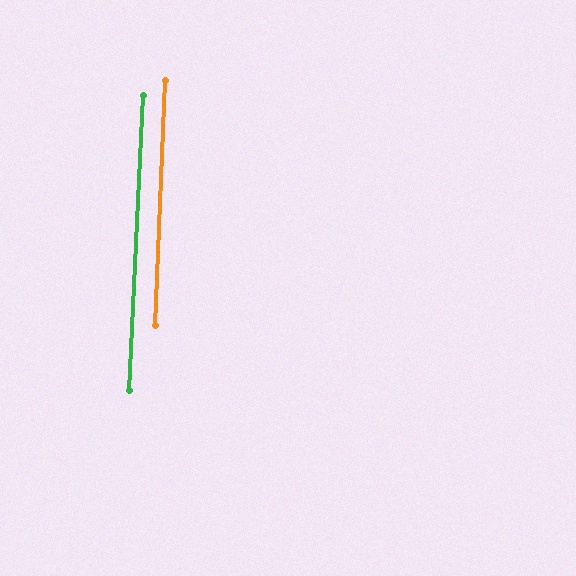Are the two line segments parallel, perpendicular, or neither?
Parallel — their directions differ by only 0.3°.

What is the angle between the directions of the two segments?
Approximately 0 degrees.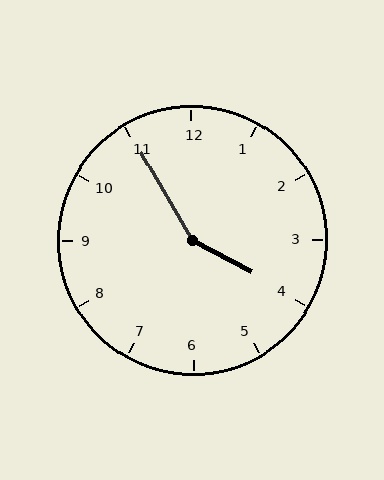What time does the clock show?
3:55.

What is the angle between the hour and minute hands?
Approximately 148 degrees.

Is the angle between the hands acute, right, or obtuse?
It is obtuse.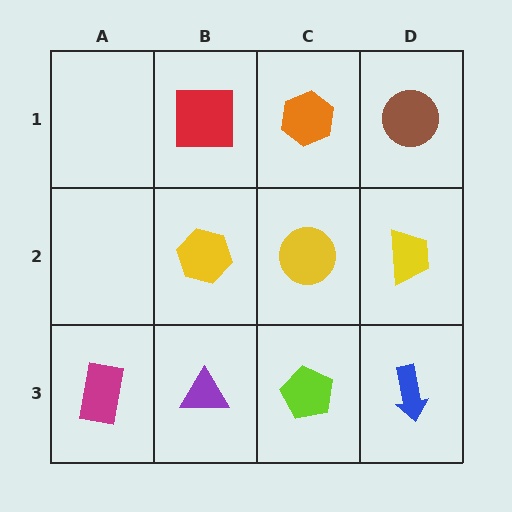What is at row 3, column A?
A magenta rectangle.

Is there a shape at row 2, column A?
No, that cell is empty.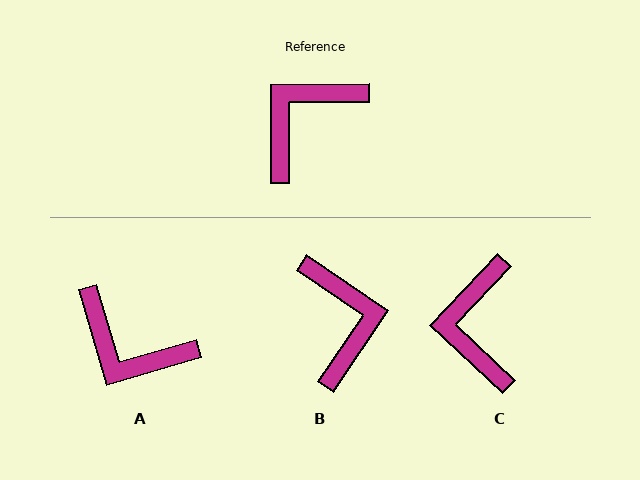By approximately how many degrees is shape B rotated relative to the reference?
Approximately 124 degrees clockwise.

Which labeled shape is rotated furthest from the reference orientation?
B, about 124 degrees away.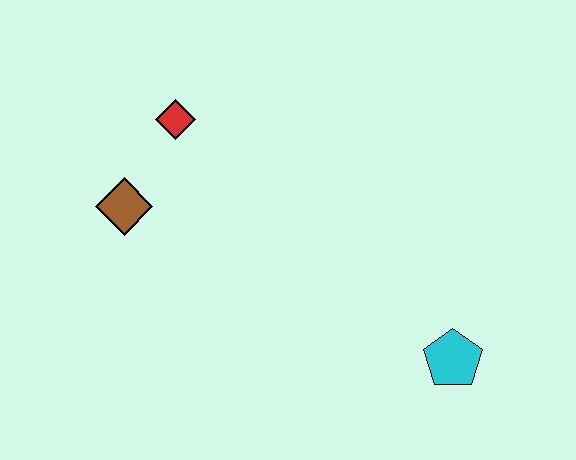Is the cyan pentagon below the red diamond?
Yes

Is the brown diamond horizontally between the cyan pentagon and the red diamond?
No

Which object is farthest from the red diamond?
The cyan pentagon is farthest from the red diamond.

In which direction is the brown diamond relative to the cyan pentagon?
The brown diamond is to the left of the cyan pentagon.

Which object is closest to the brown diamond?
The red diamond is closest to the brown diamond.